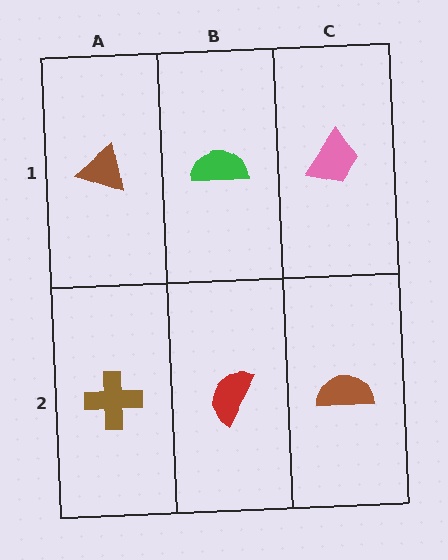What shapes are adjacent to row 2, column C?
A pink trapezoid (row 1, column C), a red semicircle (row 2, column B).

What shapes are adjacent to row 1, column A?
A brown cross (row 2, column A), a green semicircle (row 1, column B).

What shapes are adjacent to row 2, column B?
A green semicircle (row 1, column B), a brown cross (row 2, column A), a brown semicircle (row 2, column C).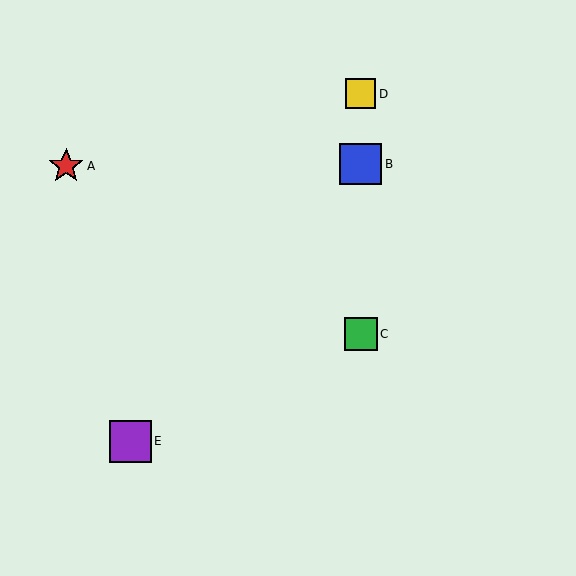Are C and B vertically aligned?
Yes, both are at x≈361.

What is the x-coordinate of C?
Object C is at x≈361.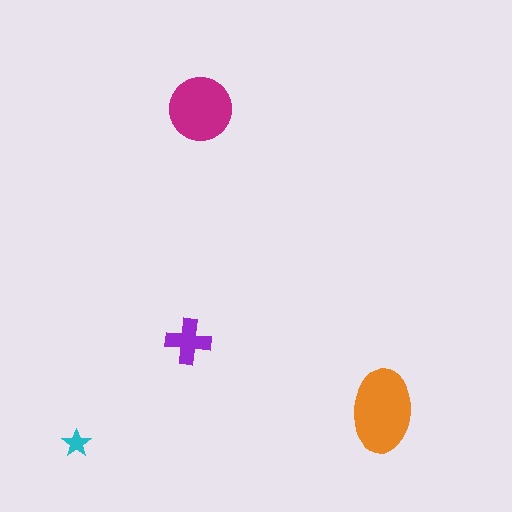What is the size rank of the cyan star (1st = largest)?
4th.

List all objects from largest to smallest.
The orange ellipse, the magenta circle, the purple cross, the cyan star.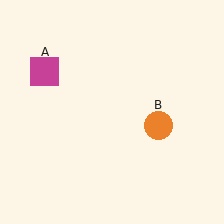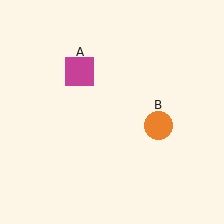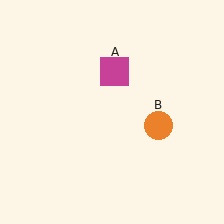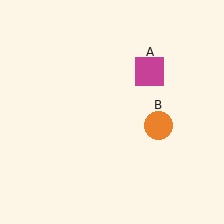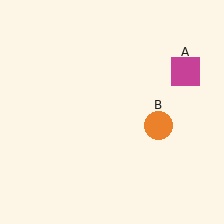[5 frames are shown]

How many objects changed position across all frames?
1 object changed position: magenta square (object A).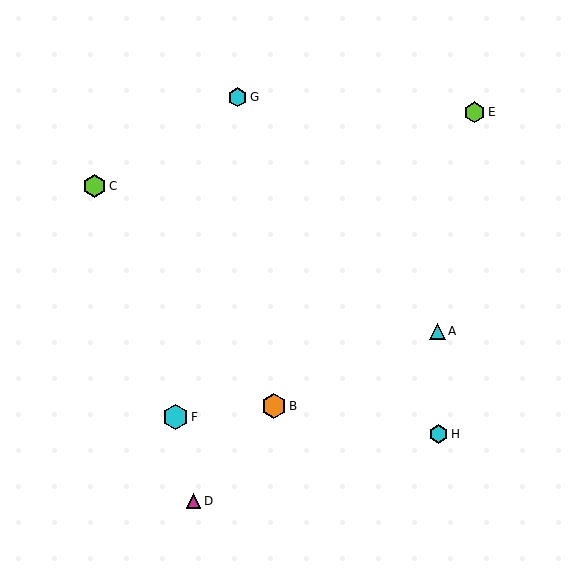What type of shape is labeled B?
Shape B is an orange hexagon.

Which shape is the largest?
The cyan hexagon (labeled F) is the largest.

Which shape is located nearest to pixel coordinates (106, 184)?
The lime hexagon (labeled C) at (94, 186) is nearest to that location.